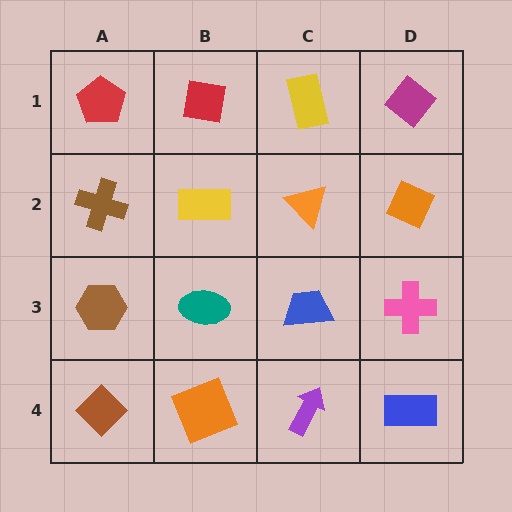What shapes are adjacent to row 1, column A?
A brown cross (row 2, column A), a red square (row 1, column B).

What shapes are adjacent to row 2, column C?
A yellow rectangle (row 1, column C), a blue trapezoid (row 3, column C), a yellow rectangle (row 2, column B), an orange diamond (row 2, column D).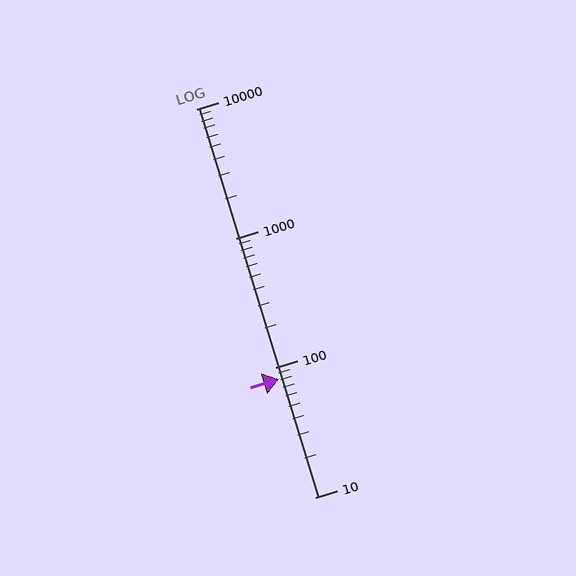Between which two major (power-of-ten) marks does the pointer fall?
The pointer is between 10 and 100.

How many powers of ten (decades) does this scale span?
The scale spans 3 decades, from 10 to 10000.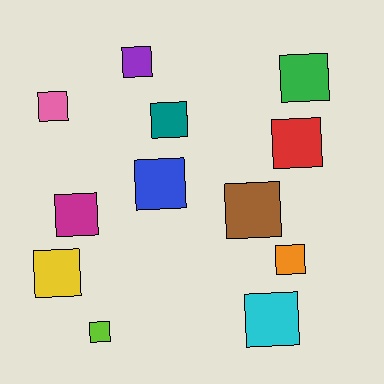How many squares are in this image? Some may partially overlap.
There are 12 squares.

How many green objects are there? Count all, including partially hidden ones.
There is 1 green object.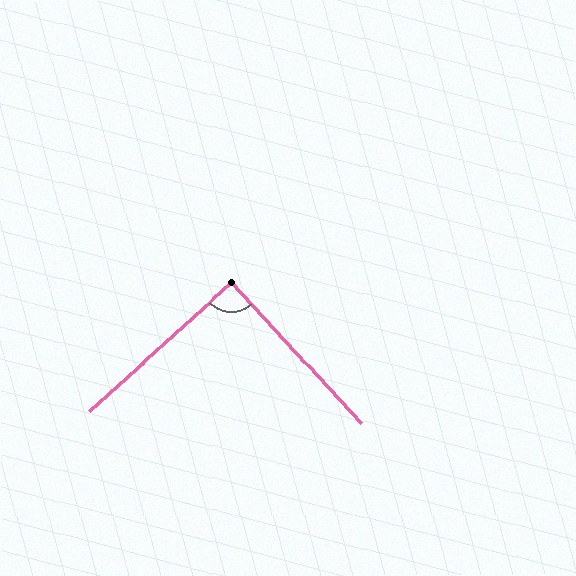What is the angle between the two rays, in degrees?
Approximately 91 degrees.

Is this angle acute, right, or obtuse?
It is approximately a right angle.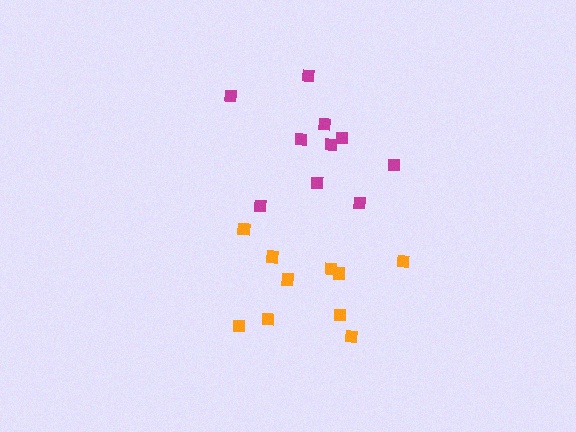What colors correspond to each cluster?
The clusters are colored: orange, magenta.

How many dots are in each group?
Group 1: 10 dots, Group 2: 10 dots (20 total).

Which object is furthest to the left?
The orange cluster is leftmost.